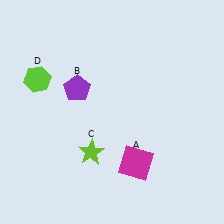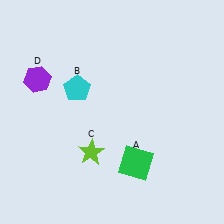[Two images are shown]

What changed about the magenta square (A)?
In Image 1, A is magenta. In Image 2, it changed to green.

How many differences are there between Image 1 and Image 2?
There are 3 differences between the two images.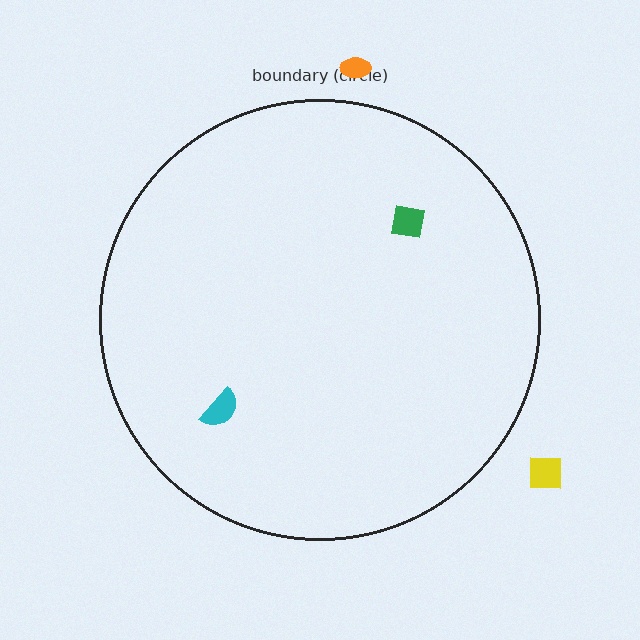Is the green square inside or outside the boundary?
Inside.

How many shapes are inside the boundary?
2 inside, 2 outside.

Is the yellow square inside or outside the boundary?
Outside.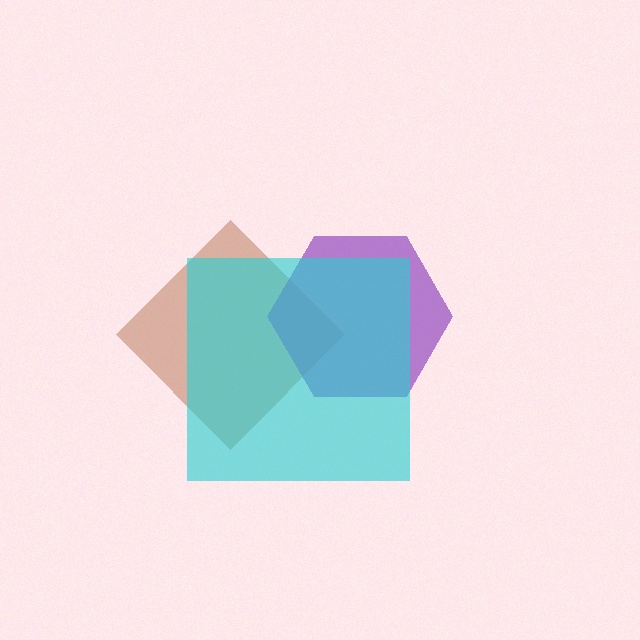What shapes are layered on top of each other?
The layered shapes are: a brown diamond, a purple hexagon, a cyan square.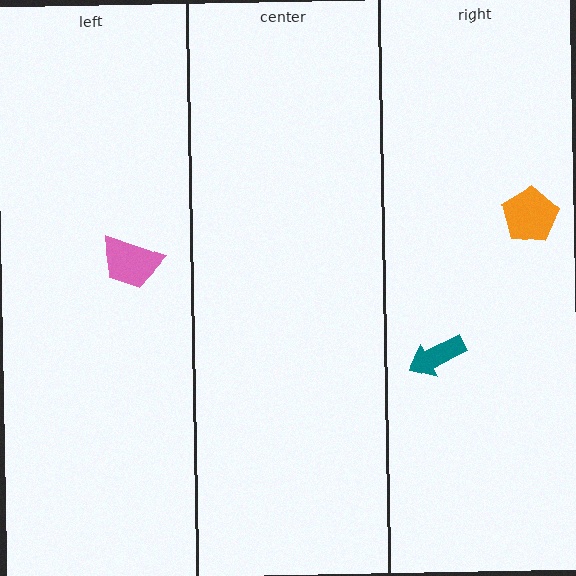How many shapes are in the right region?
2.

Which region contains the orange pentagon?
The right region.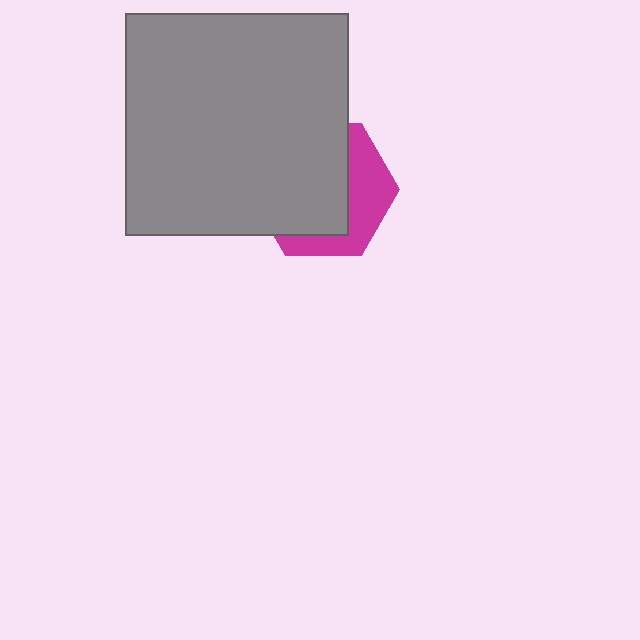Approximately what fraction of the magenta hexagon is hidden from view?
Roughly 63% of the magenta hexagon is hidden behind the gray square.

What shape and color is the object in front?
The object in front is a gray square.